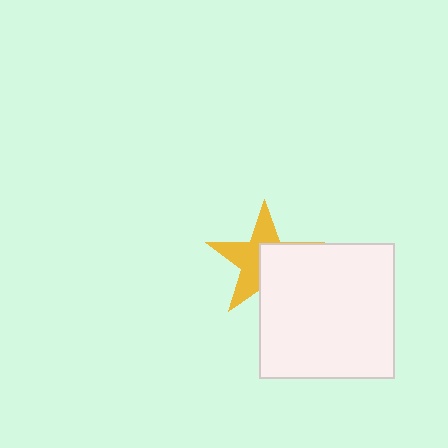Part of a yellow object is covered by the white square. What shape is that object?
It is a star.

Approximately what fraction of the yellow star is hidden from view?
Roughly 46% of the yellow star is hidden behind the white square.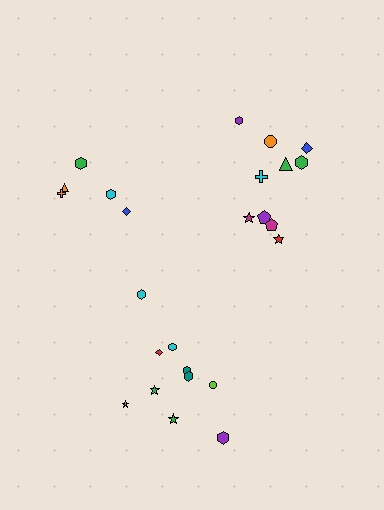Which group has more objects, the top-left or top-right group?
The top-right group.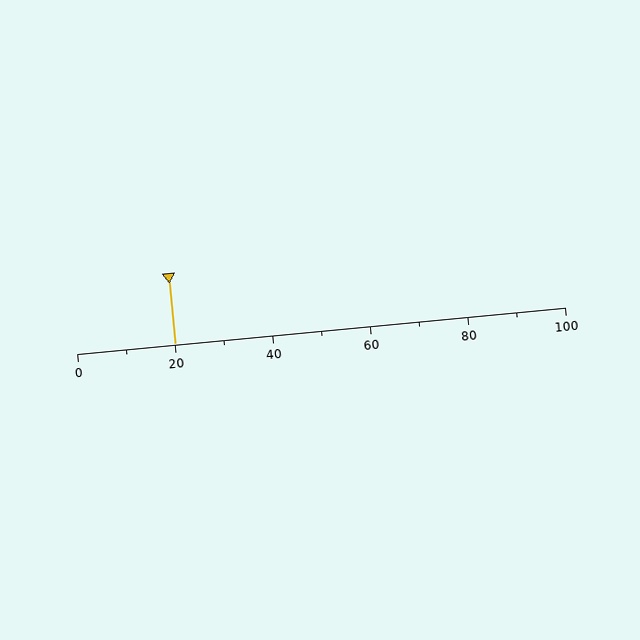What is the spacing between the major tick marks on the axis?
The major ticks are spaced 20 apart.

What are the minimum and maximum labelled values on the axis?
The axis runs from 0 to 100.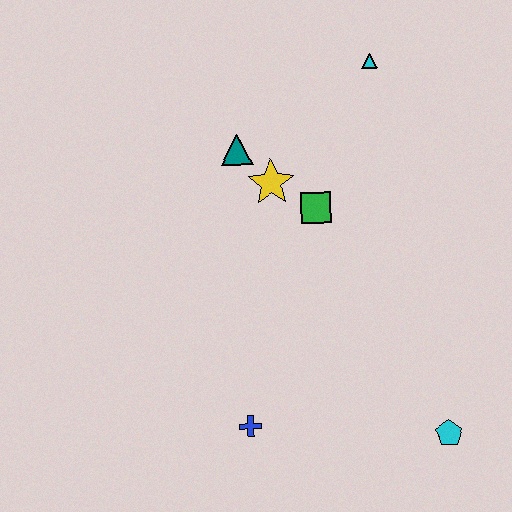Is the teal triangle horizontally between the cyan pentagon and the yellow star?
No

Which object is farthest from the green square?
The cyan pentagon is farthest from the green square.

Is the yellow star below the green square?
No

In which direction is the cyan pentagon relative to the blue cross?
The cyan pentagon is to the right of the blue cross.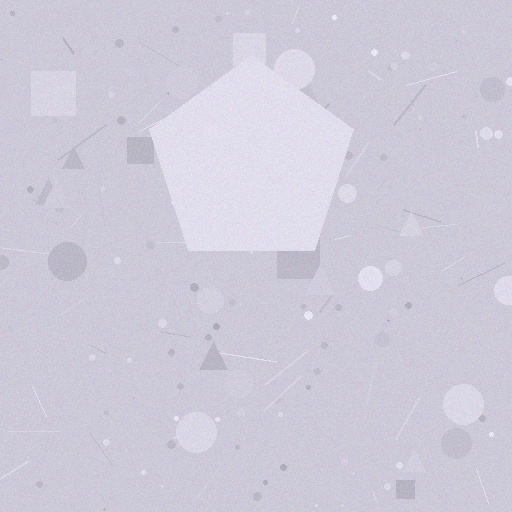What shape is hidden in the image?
A pentagon is hidden in the image.